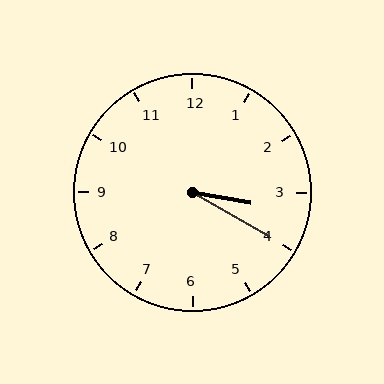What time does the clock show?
3:20.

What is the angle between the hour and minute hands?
Approximately 20 degrees.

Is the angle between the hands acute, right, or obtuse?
It is acute.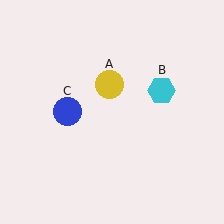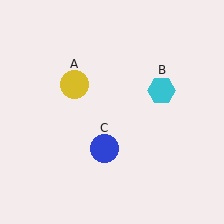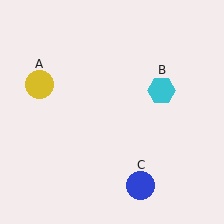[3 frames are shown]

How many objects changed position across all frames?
2 objects changed position: yellow circle (object A), blue circle (object C).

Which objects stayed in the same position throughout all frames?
Cyan hexagon (object B) remained stationary.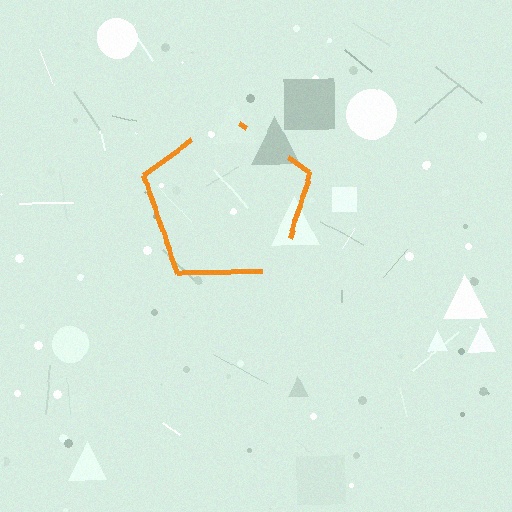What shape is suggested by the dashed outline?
The dashed outline suggests a pentagon.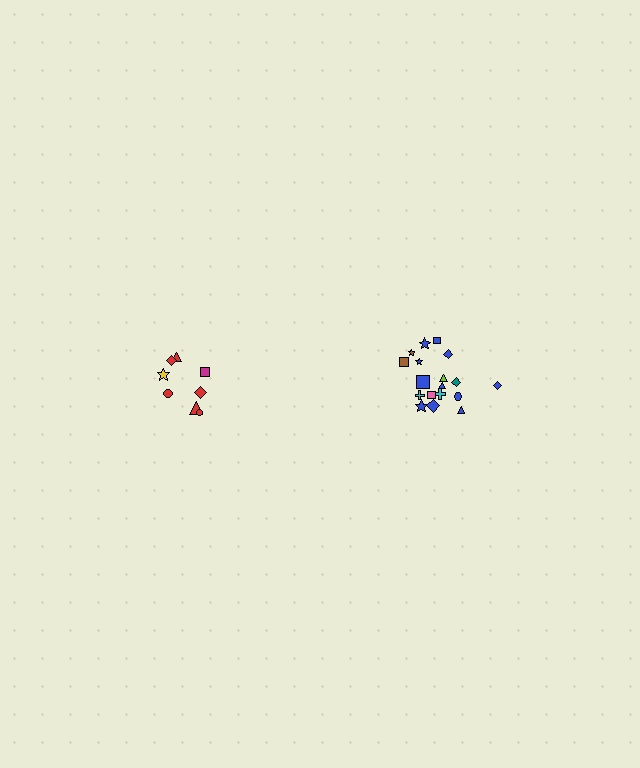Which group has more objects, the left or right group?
The right group.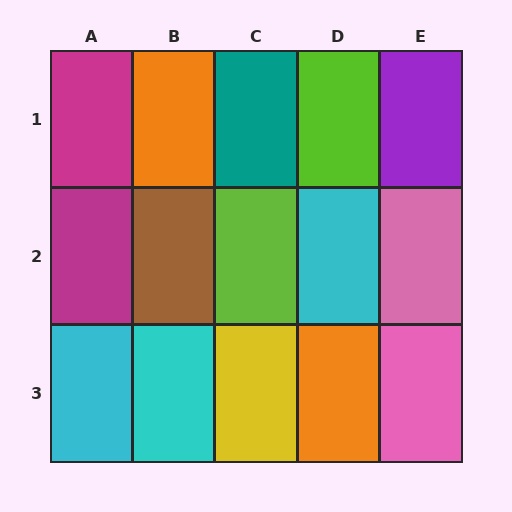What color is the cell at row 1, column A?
Magenta.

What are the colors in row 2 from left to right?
Magenta, brown, lime, cyan, pink.